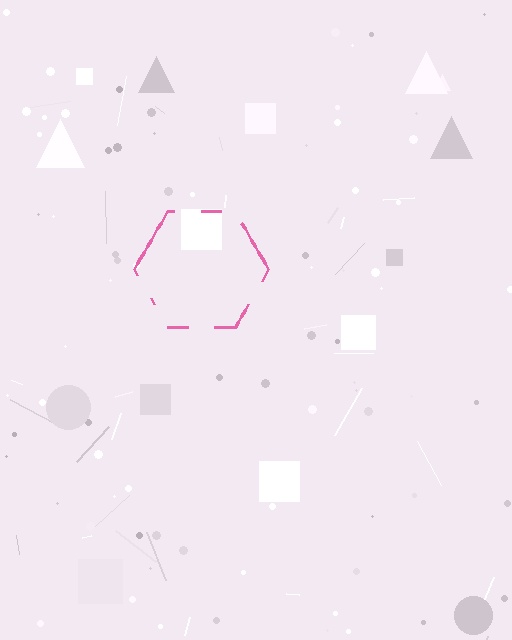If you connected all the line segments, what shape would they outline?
They would outline a hexagon.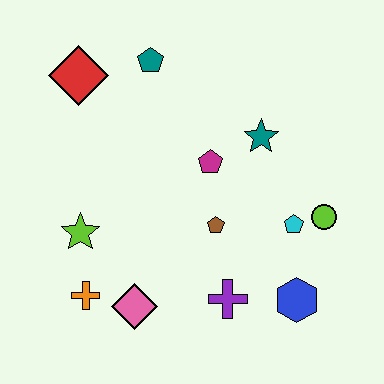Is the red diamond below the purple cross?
No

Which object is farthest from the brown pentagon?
The red diamond is farthest from the brown pentagon.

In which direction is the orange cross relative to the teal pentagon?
The orange cross is below the teal pentagon.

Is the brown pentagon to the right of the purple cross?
No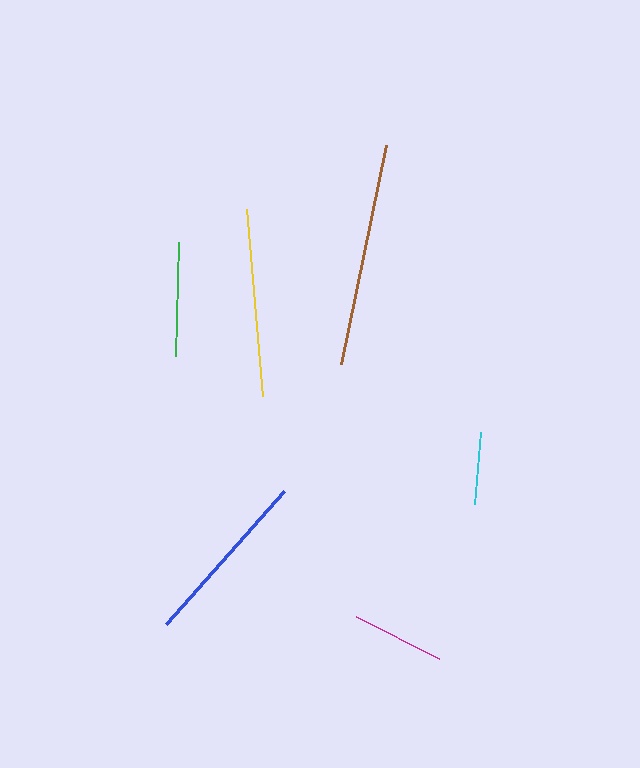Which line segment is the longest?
The brown line is the longest at approximately 223 pixels.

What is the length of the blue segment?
The blue segment is approximately 178 pixels long.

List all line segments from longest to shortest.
From longest to shortest: brown, yellow, blue, green, magenta, cyan.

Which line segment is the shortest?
The cyan line is the shortest at approximately 73 pixels.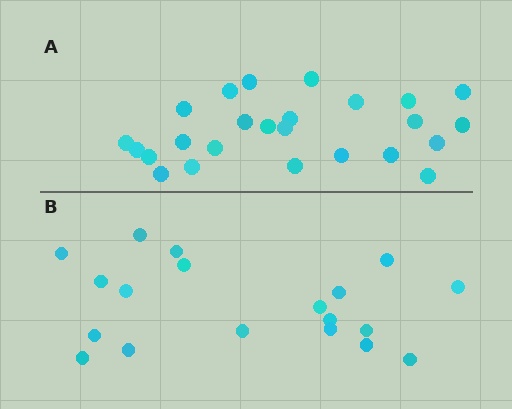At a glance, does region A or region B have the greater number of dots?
Region A (the top region) has more dots.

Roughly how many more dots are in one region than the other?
Region A has about 6 more dots than region B.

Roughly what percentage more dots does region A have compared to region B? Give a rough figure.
About 30% more.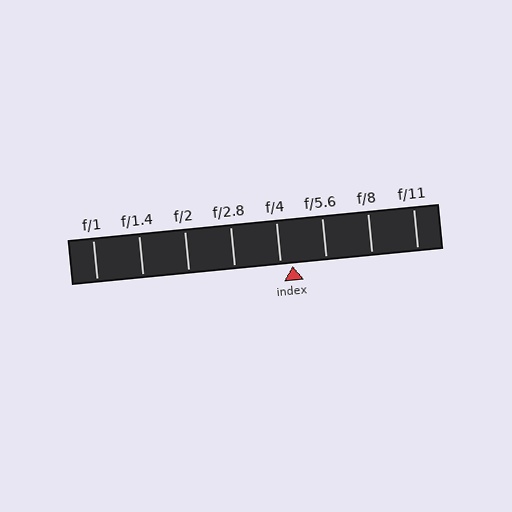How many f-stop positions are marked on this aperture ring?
There are 8 f-stop positions marked.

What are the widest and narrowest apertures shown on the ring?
The widest aperture shown is f/1 and the narrowest is f/11.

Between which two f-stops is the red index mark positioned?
The index mark is between f/4 and f/5.6.